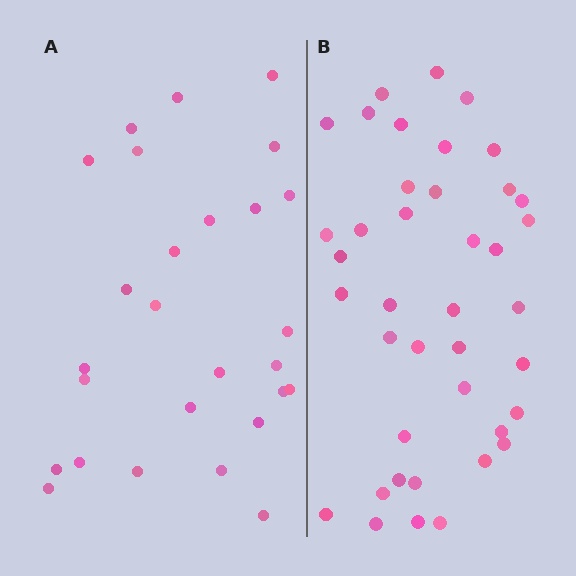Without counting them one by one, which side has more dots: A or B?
Region B (the right region) has more dots.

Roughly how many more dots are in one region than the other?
Region B has approximately 15 more dots than region A.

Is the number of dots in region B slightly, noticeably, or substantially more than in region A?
Region B has substantially more. The ratio is roughly 1.5 to 1.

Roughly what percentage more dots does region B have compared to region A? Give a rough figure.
About 50% more.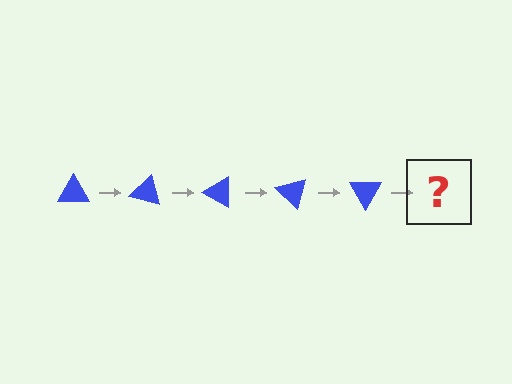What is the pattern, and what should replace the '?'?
The pattern is that the triangle rotates 15 degrees each step. The '?' should be a blue triangle rotated 75 degrees.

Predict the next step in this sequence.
The next step is a blue triangle rotated 75 degrees.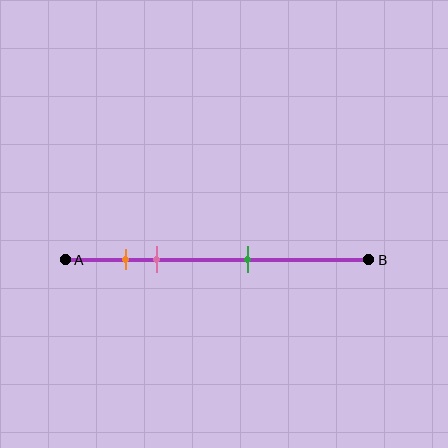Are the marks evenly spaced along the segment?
No, the marks are not evenly spaced.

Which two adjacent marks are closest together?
The orange and pink marks are the closest adjacent pair.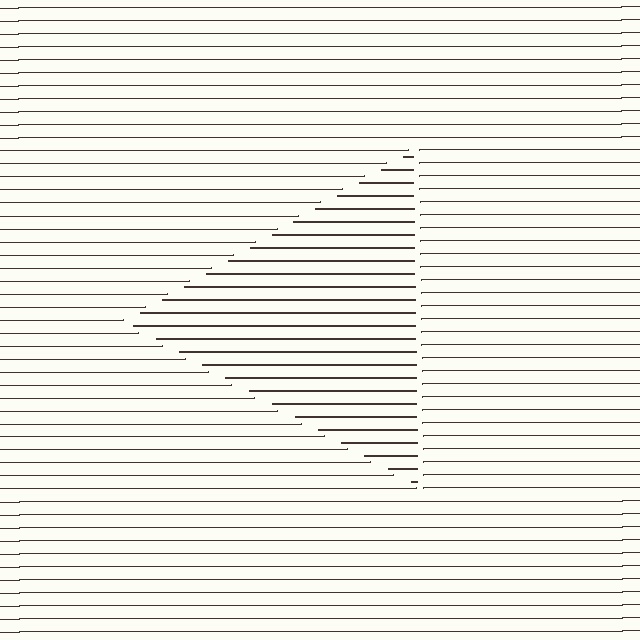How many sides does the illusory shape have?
3 sides — the line-ends trace a triangle.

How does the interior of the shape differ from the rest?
The interior of the shape contains the same grating, shifted by half a period — the contour is defined by the phase discontinuity where line-ends from the inner and outer gratings abut.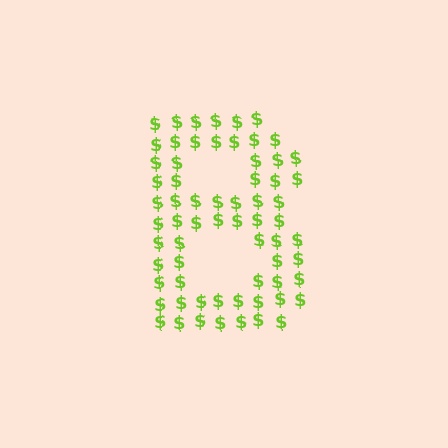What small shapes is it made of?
It is made of small dollar signs.